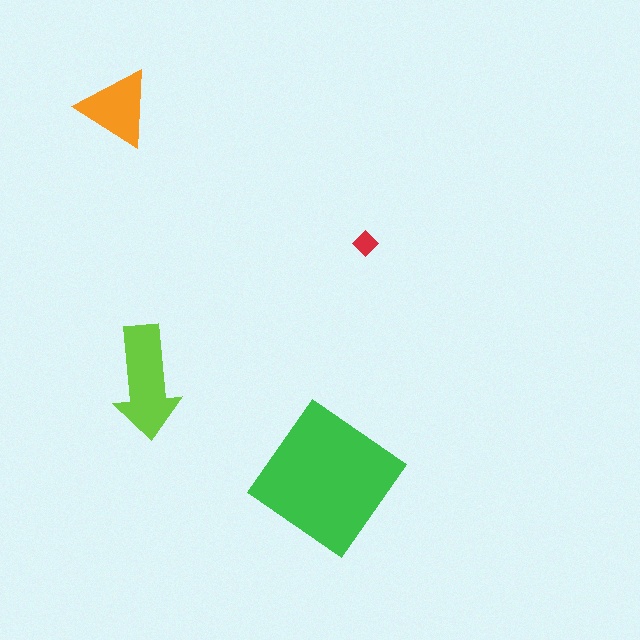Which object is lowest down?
The green diamond is bottommost.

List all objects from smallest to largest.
The red diamond, the orange triangle, the lime arrow, the green diamond.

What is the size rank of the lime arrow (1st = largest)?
2nd.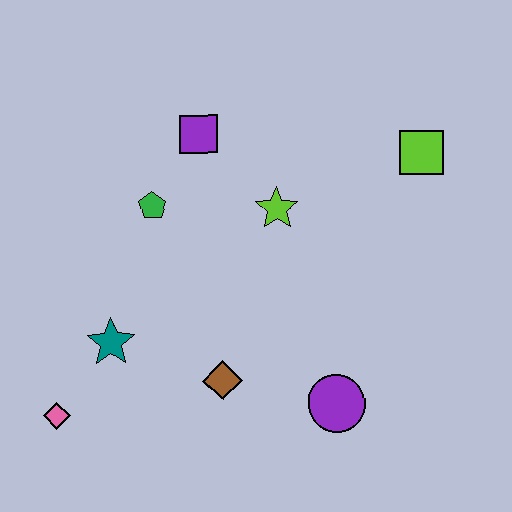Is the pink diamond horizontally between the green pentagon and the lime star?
No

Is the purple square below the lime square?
No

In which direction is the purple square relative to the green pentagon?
The purple square is above the green pentagon.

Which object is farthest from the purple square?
The pink diamond is farthest from the purple square.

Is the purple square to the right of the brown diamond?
No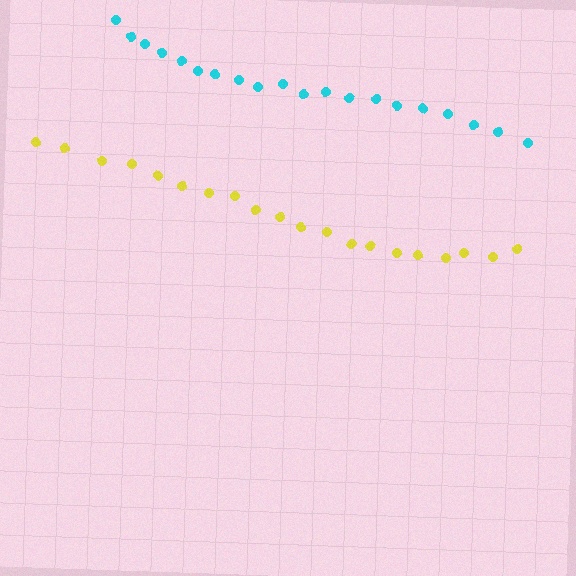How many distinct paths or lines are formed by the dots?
There are 2 distinct paths.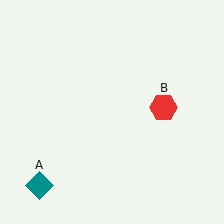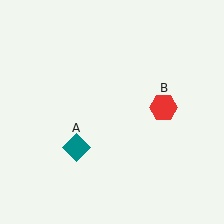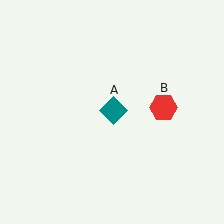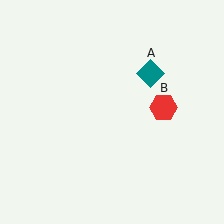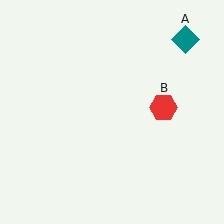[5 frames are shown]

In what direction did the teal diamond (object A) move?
The teal diamond (object A) moved up and to the right.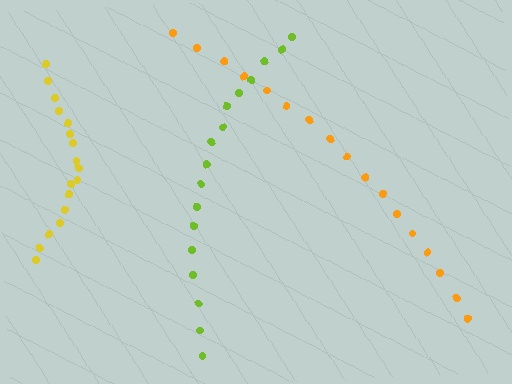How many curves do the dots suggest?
There are 3 distinct paths.